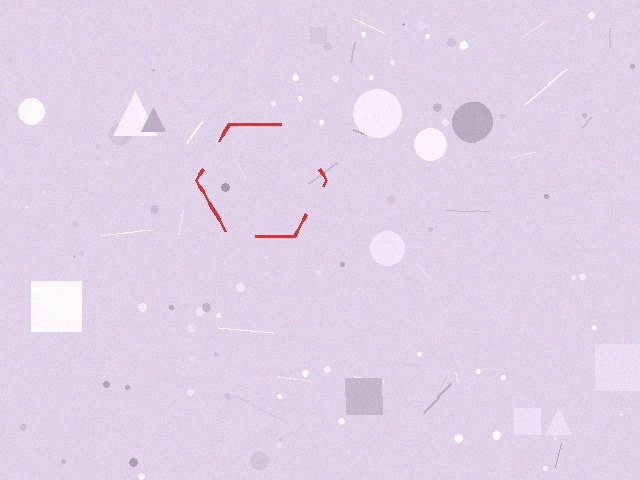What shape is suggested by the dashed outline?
The dashed outline suggests a hexagon.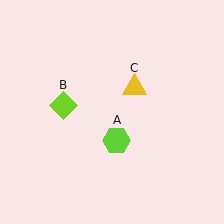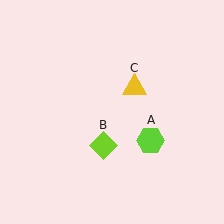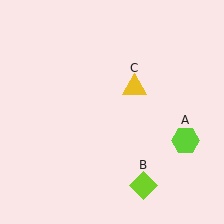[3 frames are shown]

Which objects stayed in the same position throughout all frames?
Yellow triangle (object C) remained stationary.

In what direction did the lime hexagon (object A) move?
The lime hexagon (object A) moved right.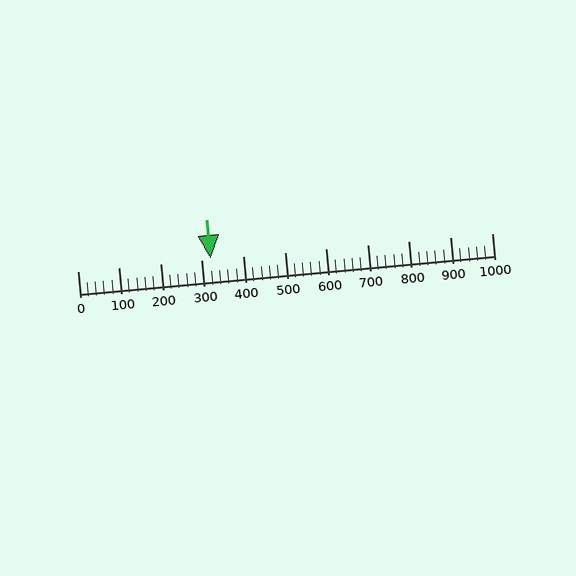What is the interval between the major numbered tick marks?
The major tick marks are spaced 100 units apart.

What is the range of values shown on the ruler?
The ruler shows values from 0 to 1000.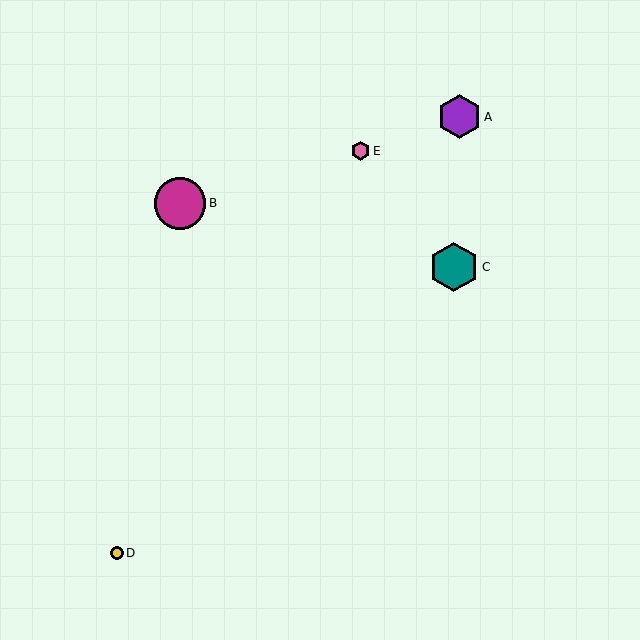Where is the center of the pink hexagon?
The center of the pink hexagon is at (360, 151).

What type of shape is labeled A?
Shape A is a purple hexagon.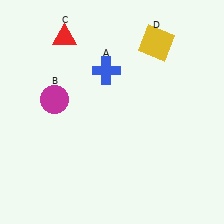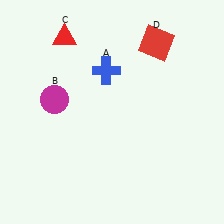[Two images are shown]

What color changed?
The square (D) changed from yellow in Image 1 to red in Image 2.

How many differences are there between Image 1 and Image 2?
There is 1 difference between the two images.